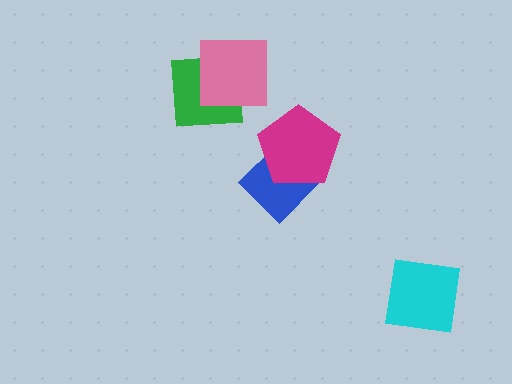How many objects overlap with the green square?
1 object overlaps with the green square.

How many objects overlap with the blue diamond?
1 object overlaps with the blue diamond.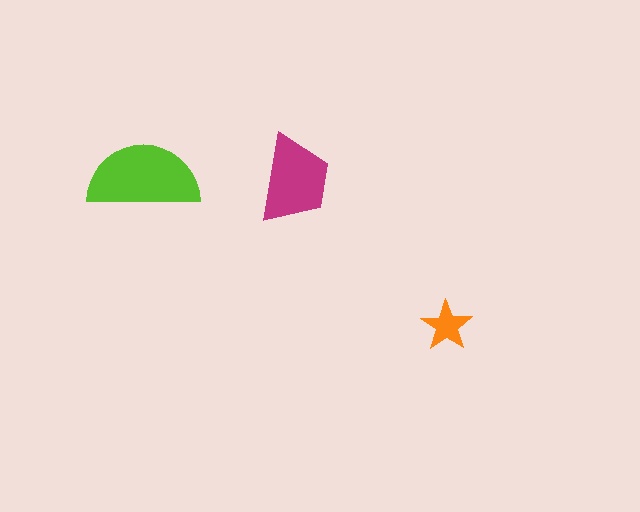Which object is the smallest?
The orange star.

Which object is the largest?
The lime semicircle.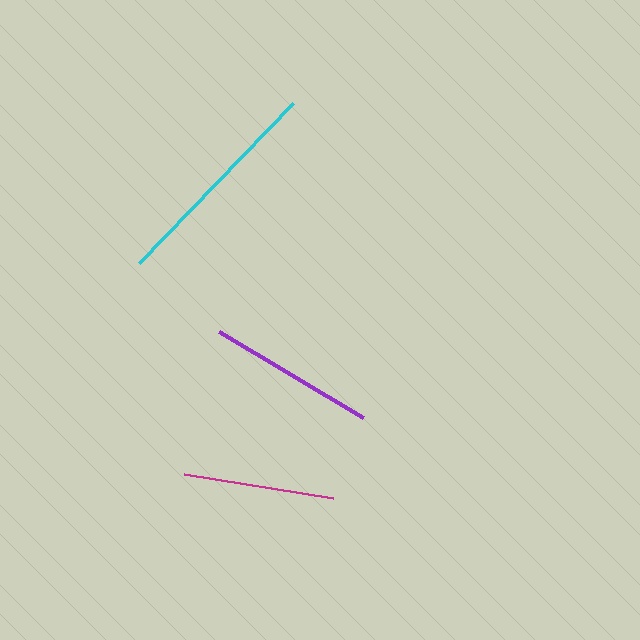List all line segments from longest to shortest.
From longest to shortest: cyan, purple, magenta.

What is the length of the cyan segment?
The cyan segment is approximately 222 pixels long.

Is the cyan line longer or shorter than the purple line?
The cyan line is longer than the purple line.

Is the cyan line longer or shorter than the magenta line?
The cyan line is longer than the magenta line.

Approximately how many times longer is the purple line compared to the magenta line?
The purple line is approximately 1.1 times the length of the magenta line.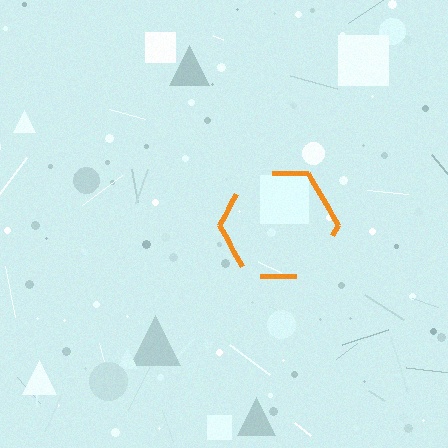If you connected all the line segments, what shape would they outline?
They would outline a hexagon.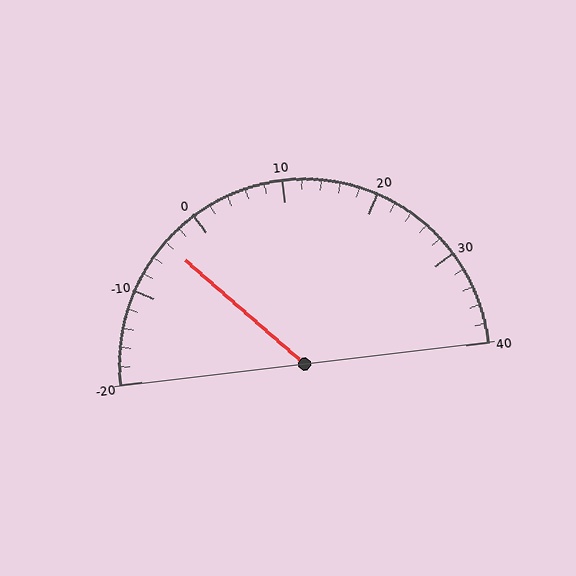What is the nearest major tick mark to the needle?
The nearest major tick mark is 0.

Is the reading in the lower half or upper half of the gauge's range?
The reading is in the lower half of the range (-20 to 40).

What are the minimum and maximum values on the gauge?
The gauge ranges from -20 to 40.